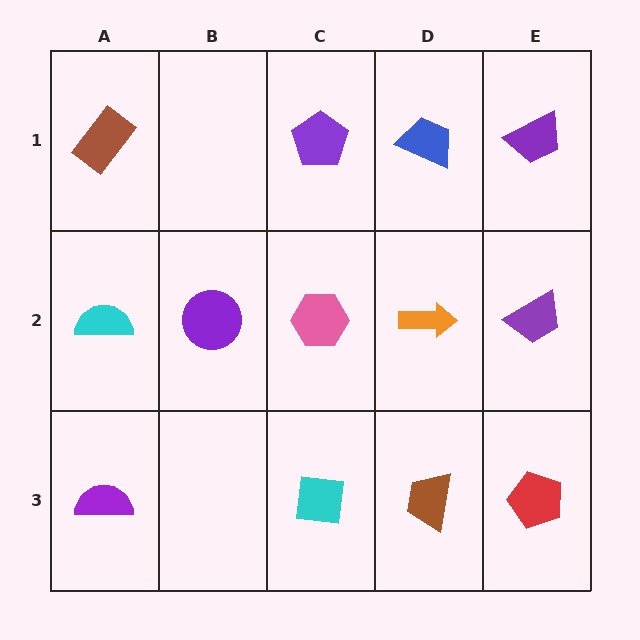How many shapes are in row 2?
5 shapes.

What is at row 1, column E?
A purple trapezoid.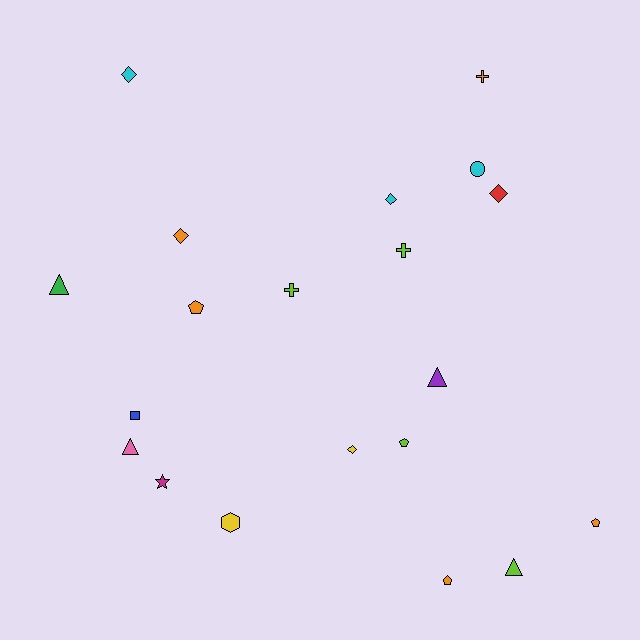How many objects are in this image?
There are 20 objects.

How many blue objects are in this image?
There is 1 blue object.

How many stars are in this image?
There is 1 star.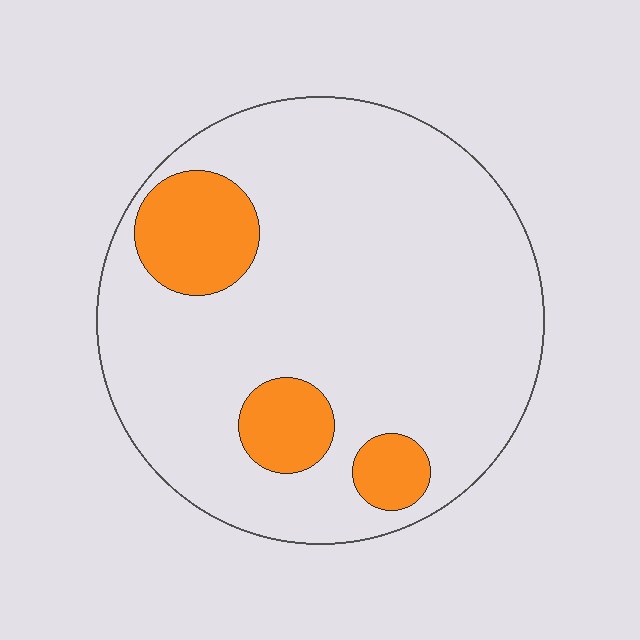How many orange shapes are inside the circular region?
3.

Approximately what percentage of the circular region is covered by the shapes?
Approximately 15%.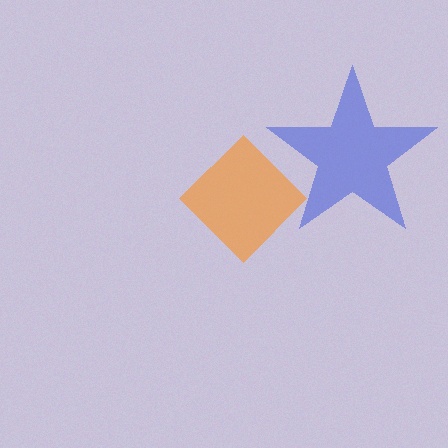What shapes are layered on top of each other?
The layered shapes are: a blue star, an orange diamond.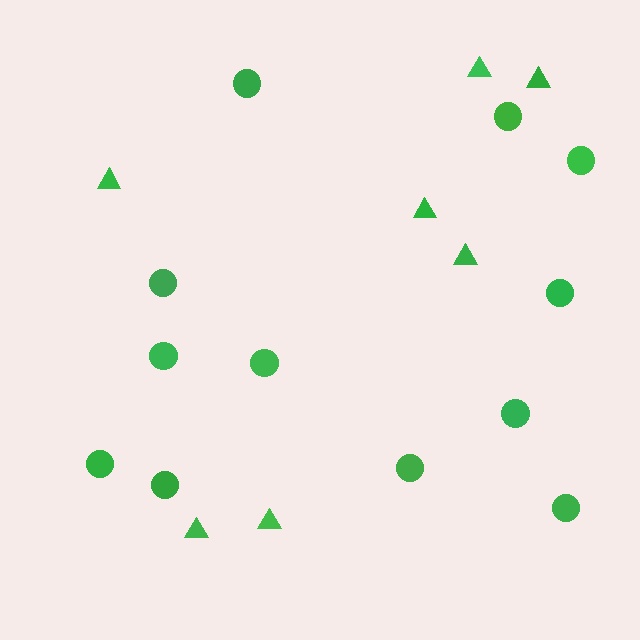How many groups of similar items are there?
There are 2 groups: one group of circles (12) and one group of triangles (7).